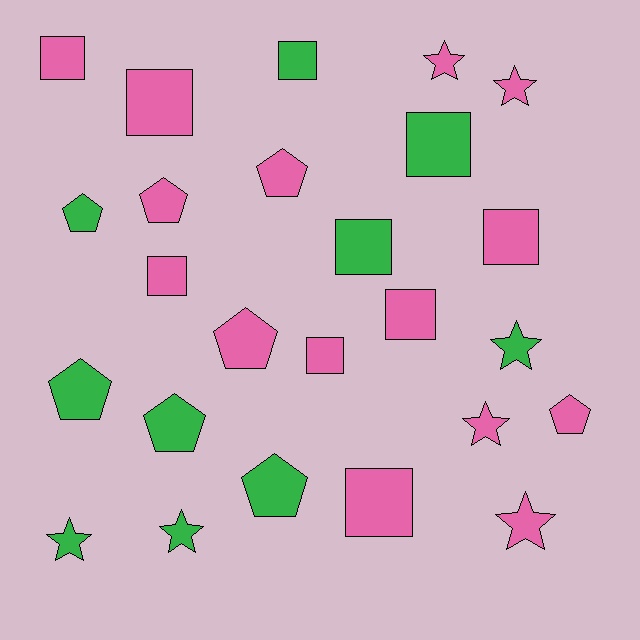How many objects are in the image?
There are 25 objects.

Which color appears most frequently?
Pink, with 15 objects.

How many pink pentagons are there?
There are 4 pink pentagons.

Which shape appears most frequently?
Square, with 10 objects.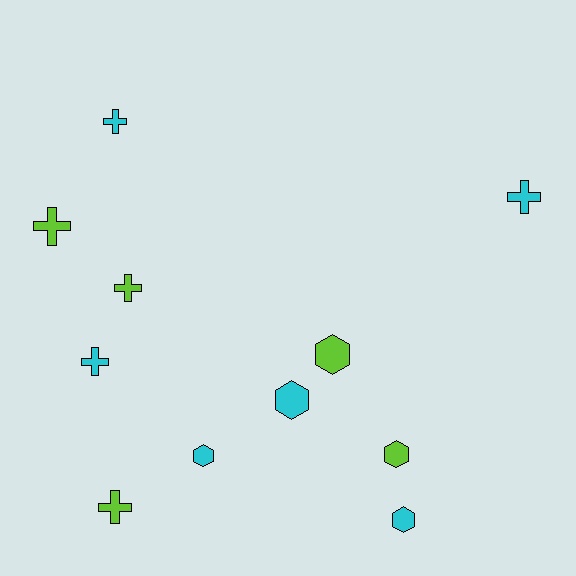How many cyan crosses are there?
There are 3 cyan crosses.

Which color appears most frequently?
Cyan, with 6 objects.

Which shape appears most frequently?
Cross, with 6 objects.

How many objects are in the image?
There are 11 objects.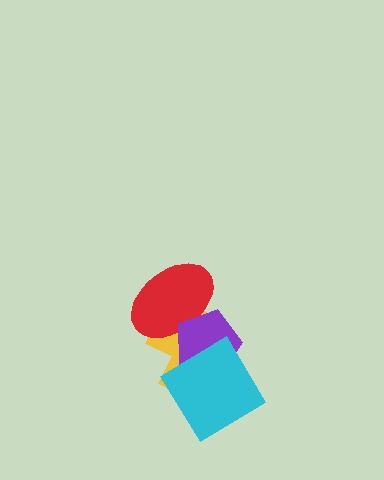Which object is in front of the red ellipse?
The purple pentagon is in front of the red ellipse.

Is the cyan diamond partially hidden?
No, no other shape covers it.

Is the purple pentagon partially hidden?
Yes, it is partially covered by another shape.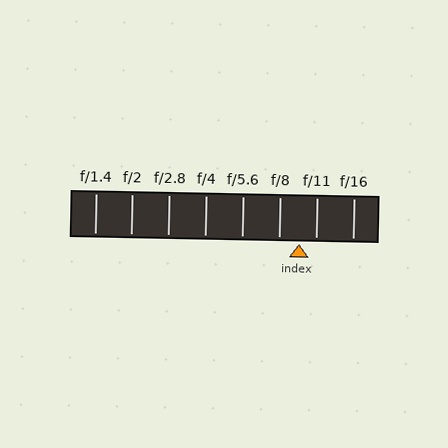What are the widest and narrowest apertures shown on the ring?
The widest aperture shown is f/1.4 and the narrowest is f/16.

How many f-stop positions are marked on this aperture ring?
There are 8 f-stop positions marked.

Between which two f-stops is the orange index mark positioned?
The index mark is between f/8 and f/11.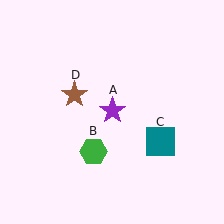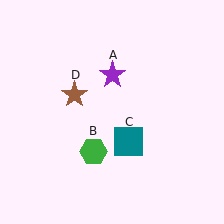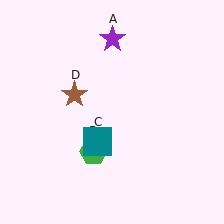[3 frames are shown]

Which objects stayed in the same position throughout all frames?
Green hexagon (object B) and brown star (object D) remained stationary.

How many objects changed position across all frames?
2 objects changed position: purple star (object A), teal square (object C).